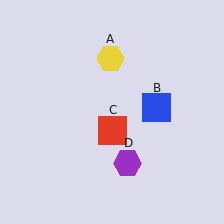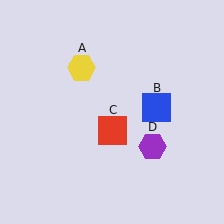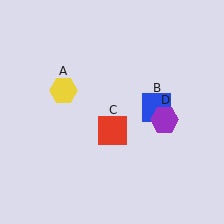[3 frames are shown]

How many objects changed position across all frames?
2 objects changed position: yellow hexagon (object A), purple hexagon (object D).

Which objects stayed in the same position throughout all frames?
Blue square (object B) and red square (object C) remained stationary.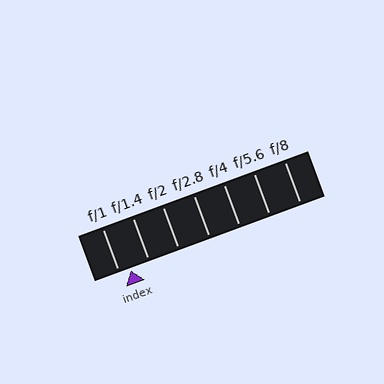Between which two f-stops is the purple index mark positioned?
The index mark is between f/1 and f/1.4.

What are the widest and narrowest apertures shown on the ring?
The widest aperture shown is f/1 and the narrowest is f/8.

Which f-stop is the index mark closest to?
The index mark is closest to f/1.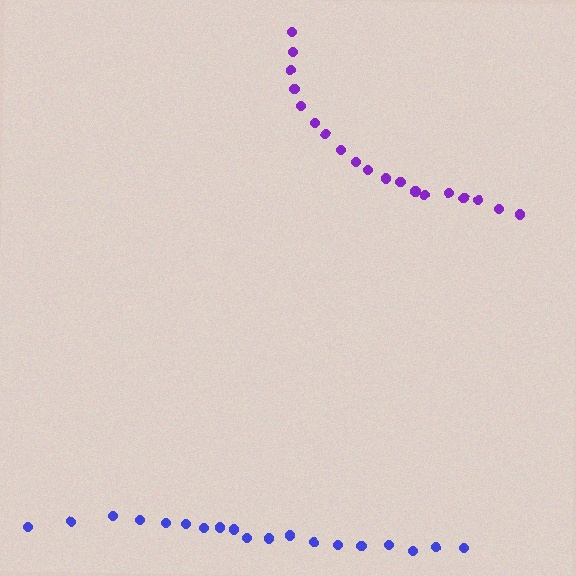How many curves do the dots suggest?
There are 2 distinct paths.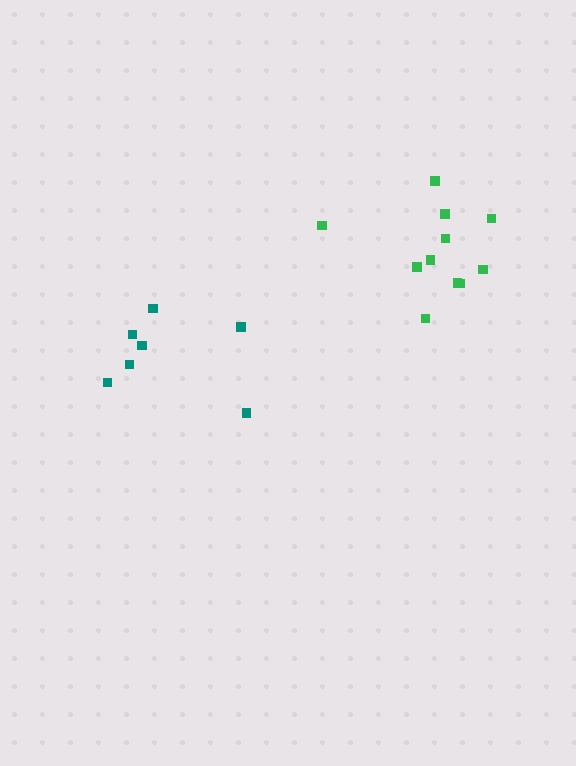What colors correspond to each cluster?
The clusters are colored: teal, green.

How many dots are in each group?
Group 1: 7 dots, Group 2: 11 dots (18 total).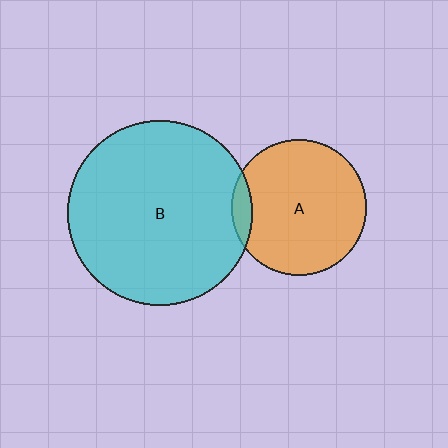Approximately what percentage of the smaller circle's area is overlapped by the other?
Approximately 10%.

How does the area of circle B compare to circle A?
Approximately 1.9 times.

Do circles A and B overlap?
Yes.